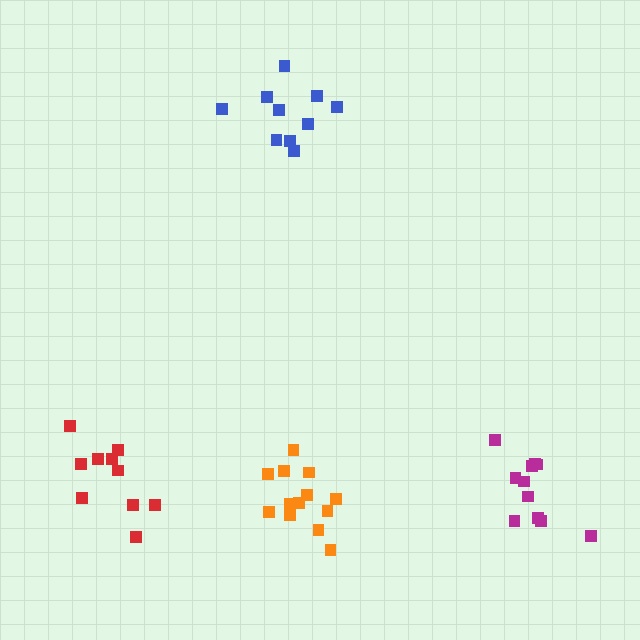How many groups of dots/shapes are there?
There are 4 groups.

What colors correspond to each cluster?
The clusters are colored: blue, red, orange, magenta.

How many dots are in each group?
Group 1: 10 dots, Group 2: 10 dots, Group 3: 13 dots, Group 4: 11 dots (44 total).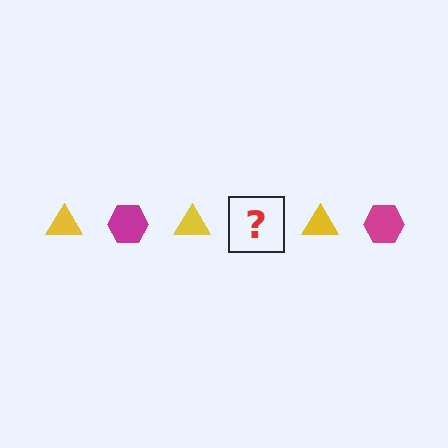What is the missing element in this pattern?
The missing element is a magenta hexagon.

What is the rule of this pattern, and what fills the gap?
The rule is that the pattern alternates between yellow triangle and magenta hexagon. The gap should be filled with a magenta hexagon.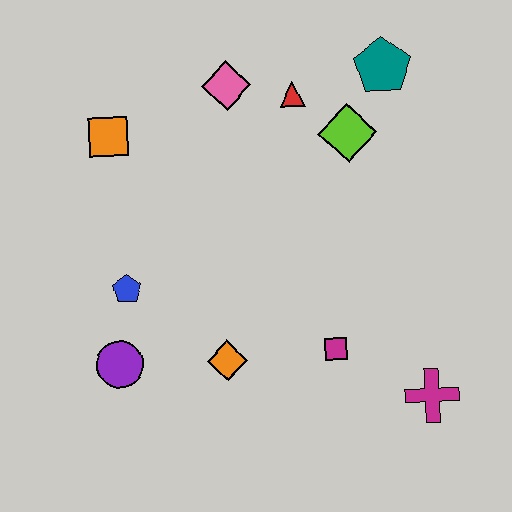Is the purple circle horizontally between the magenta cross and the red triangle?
No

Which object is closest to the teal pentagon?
The lime diamond is closest to the teal pentagon.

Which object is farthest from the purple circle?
The teal pentagon is farthest from the purple circle.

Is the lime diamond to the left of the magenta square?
No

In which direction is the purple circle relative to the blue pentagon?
The purple circle is below the blue pentagon.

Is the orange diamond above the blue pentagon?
No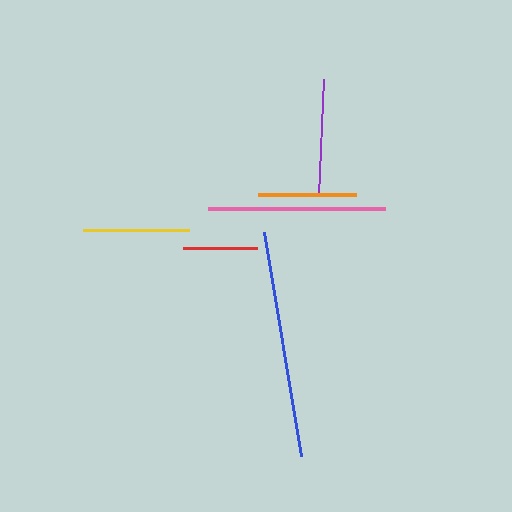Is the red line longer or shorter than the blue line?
The blue line is longer than the red line.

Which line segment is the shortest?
The red line is the shortest at approximately 73 pixels.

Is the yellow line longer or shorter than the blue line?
The blue line is longer than the yellow line.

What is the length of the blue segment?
The blue segment is approximately 227 pixels long.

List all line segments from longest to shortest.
From longest to shortest: blue, pink, purple, yellow, orange, red.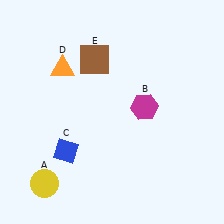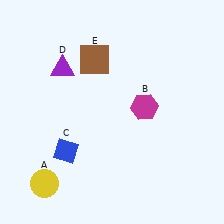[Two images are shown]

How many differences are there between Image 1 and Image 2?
There is 1 difference between the two images.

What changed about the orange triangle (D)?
In Image 1, D is orange. In Image 2, it changed to purple.